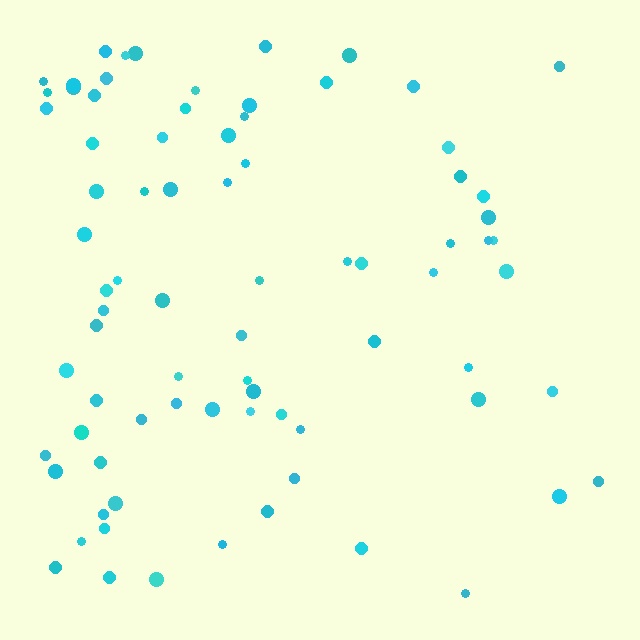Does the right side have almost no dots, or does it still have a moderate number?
Still a moderate number, just noticeably fewer than the left.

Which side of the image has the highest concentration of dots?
The left.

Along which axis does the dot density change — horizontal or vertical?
Horizontal.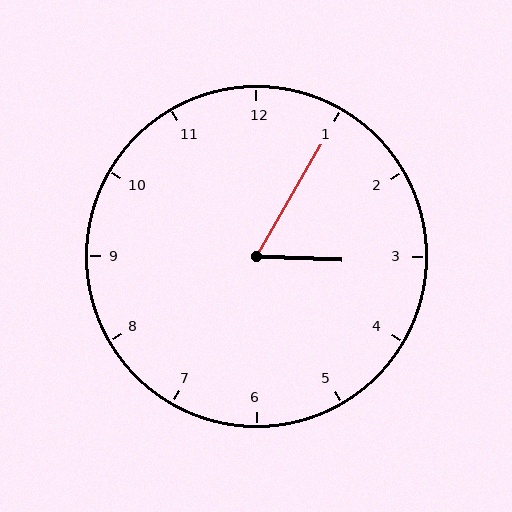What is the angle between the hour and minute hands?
Approximately 62 degrees.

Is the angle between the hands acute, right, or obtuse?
It is acute.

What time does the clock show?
3:05.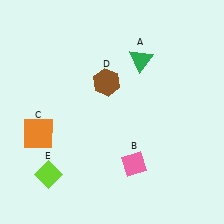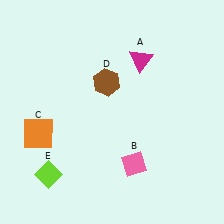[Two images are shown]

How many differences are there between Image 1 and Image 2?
There is 1 difference between the two images.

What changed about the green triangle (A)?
In Image 1, A is green. In Image 2, it changed to magenta.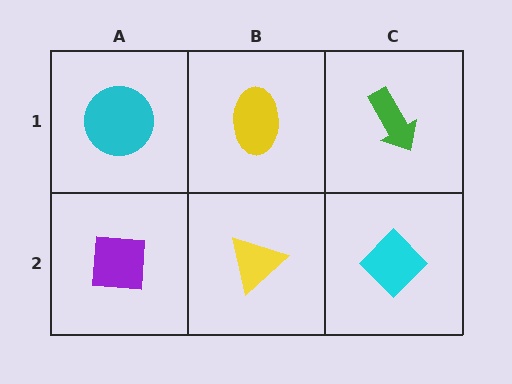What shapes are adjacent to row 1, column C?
A cyan diamond (row 2, column C), a yellow ellipse (row 1, column B).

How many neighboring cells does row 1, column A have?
2.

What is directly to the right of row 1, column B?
A green arrow.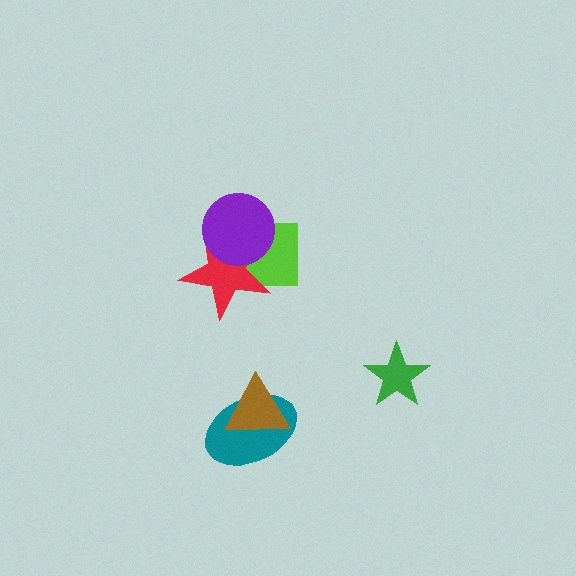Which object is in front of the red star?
The purple circle is in front of the red star.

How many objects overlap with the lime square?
2 objects overlap with the lime square.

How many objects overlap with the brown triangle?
1 object overlaps with the brown triangle.